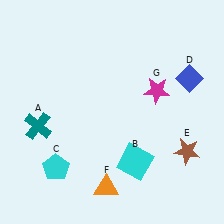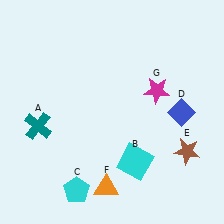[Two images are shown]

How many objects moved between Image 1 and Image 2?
2 objects moved between the two images.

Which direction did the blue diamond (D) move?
The blue diamond (D) moved down.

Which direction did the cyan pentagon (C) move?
The cyan pentagon (C) moved down.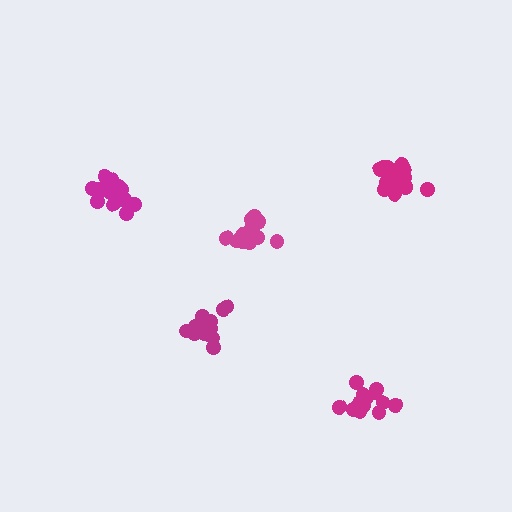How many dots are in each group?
Group 1: 13 dots, Group 2: 17 dots, Group 3: 18 dots, Group 4: 16 dots, Group 5: 15 dots (79 total).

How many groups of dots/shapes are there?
There are 5 groups.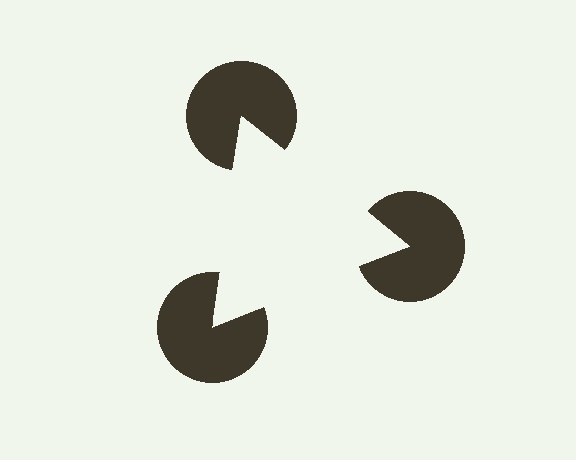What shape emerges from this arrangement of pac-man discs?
An illusory triangle — its edges are inferred from the aligned wedge cuts in the pac-man discs, not physically drawn.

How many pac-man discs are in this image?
There are 3 — one at each vertex of the illusory triangle.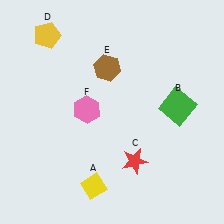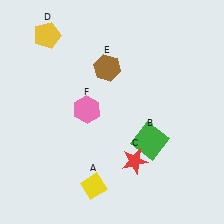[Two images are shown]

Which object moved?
The green square (B) moved down.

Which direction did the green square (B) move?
The green square (B) moved down.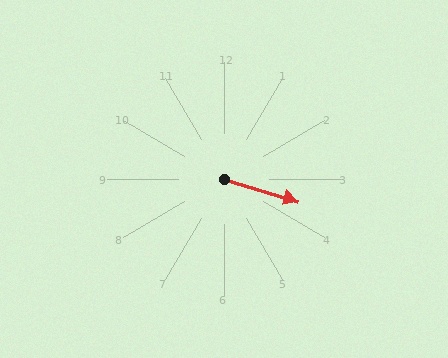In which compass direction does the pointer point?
East.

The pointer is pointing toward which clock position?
Roughly 4 o'clock.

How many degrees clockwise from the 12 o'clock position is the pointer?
Approximately 107 degrees.